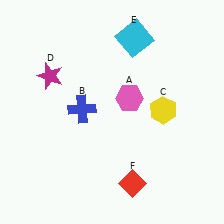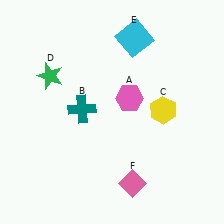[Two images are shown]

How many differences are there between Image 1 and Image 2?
There are 3 differences between the two images.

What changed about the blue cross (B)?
In Image 1, B is blue. In Image 2, it changed to teal.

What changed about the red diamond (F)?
In Image 1, F is red. In Image 2, it changed to pink.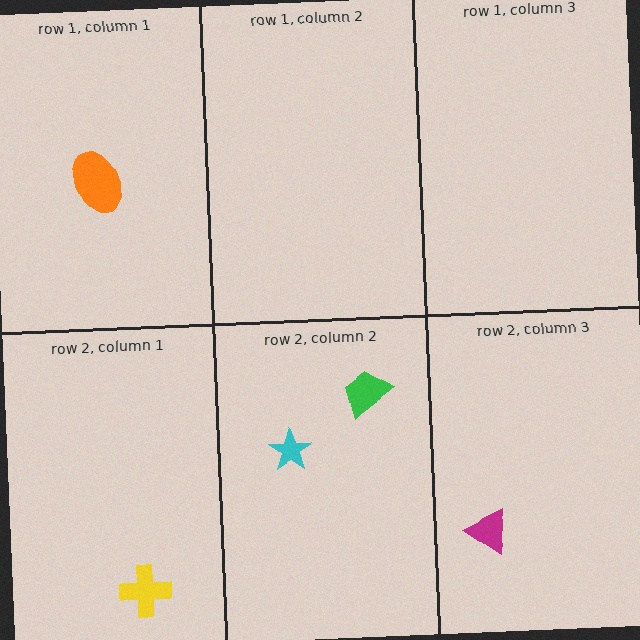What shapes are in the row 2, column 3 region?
The magenta triangle.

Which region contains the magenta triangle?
The row 2, column 3 region.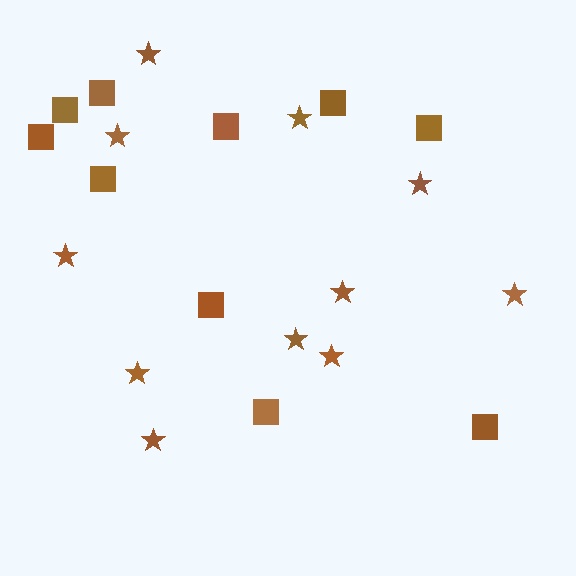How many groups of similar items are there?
There are 2 groups: one group of squares (10) and one group of stars (11).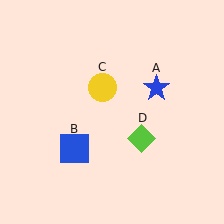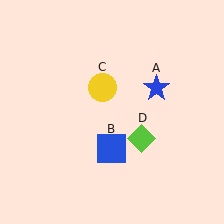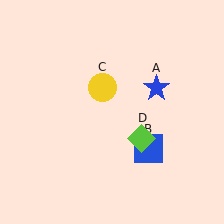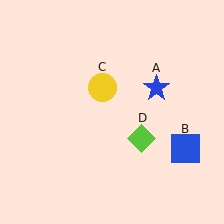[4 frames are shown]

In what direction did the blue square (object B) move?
The blue square (object B) moved right.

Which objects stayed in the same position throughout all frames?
Blue star (object A) and yellow circle (object C) and lime diamond (object D) remained stationary.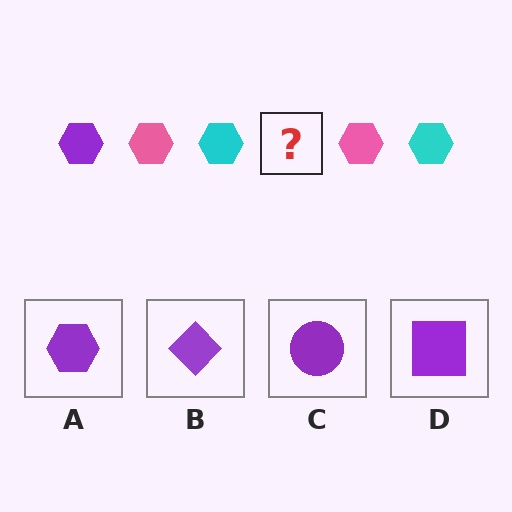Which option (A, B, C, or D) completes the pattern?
A.